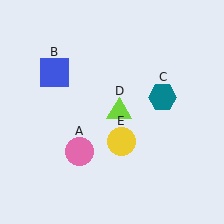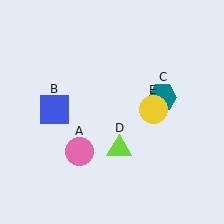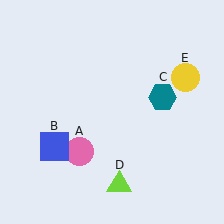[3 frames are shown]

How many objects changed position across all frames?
3 objects changed position: blue square (object B), lime triangle (object D), yellow circle (object E).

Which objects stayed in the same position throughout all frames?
Pink circle (object A) and teal hexagon (object C) remained stationary.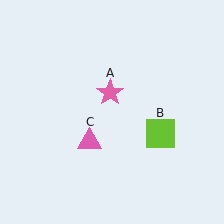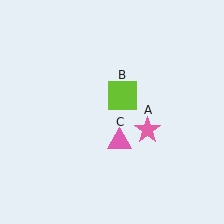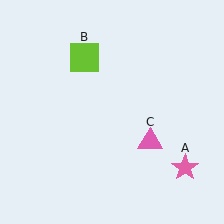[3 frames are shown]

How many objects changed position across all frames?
3 objects changed position: pink star (object A), lime square (object B), pink triangle (object C).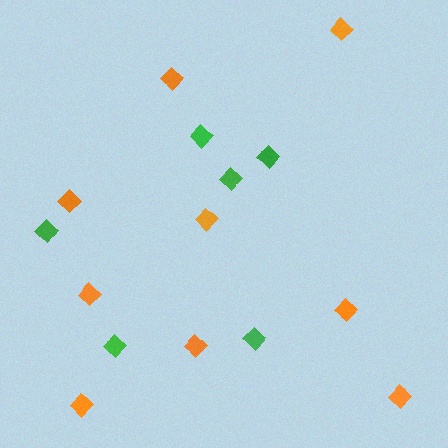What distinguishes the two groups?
There are 2 groups: one group of green diamonds (6) and one group of orange diamonds (9).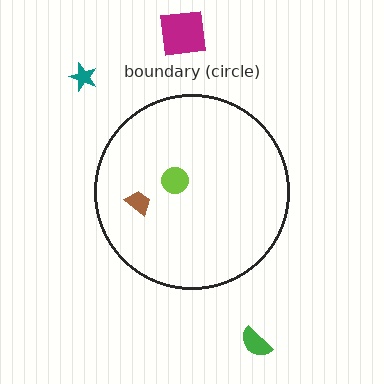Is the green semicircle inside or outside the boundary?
Outside.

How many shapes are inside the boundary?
2 inside, 3 outside.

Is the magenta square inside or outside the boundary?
Outside.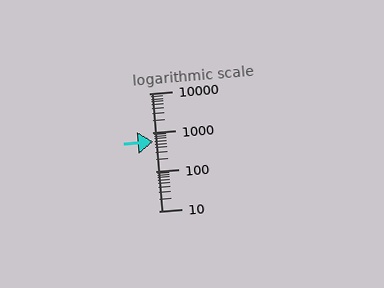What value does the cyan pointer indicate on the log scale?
The pointer indicates approximately 600.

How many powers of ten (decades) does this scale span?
The scale spans 3 decades, from 10 to 10000.